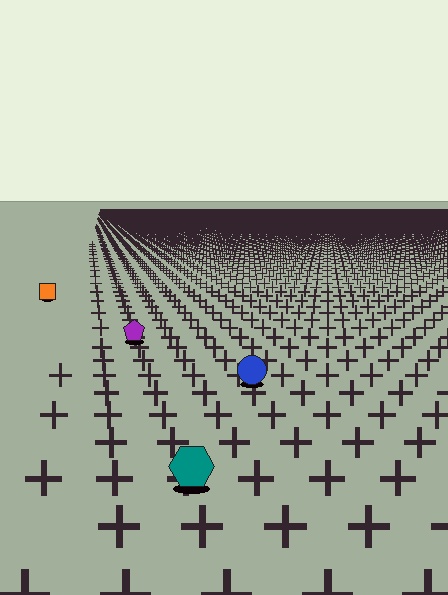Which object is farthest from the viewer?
The orange square is farthest from the viewer. It appears smaller and the ground texture around it is denser.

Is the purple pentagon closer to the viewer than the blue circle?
No. The blue circle is closer — you can tell from the texture gradient: the ground texture is coarser near it.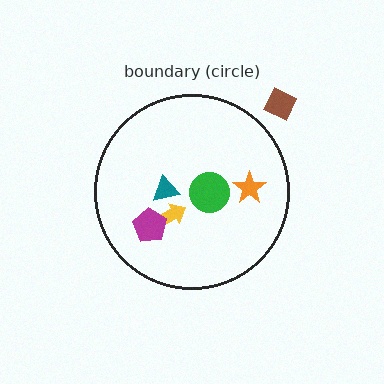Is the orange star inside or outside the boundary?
Inside.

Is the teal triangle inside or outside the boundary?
Inside.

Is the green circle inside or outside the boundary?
Inside.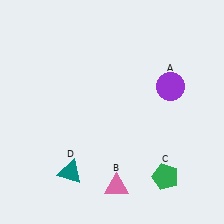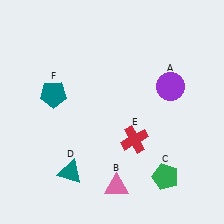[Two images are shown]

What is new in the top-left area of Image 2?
A teal pentagon (F) was added in the top-left area of Image 2.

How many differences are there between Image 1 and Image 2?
There are 2 differences between the two images.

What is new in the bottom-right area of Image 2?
A red cross (E) was added in the bottom-right area of Image 2.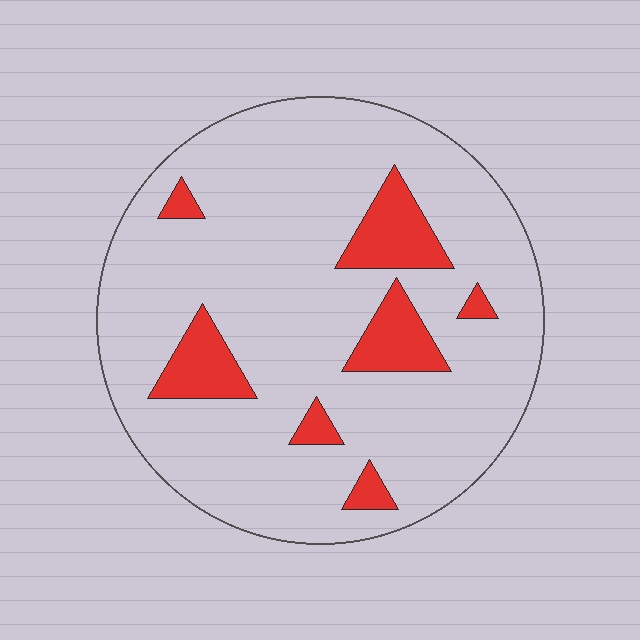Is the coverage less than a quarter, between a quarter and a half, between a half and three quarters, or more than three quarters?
Less than a quarter.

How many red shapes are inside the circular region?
7.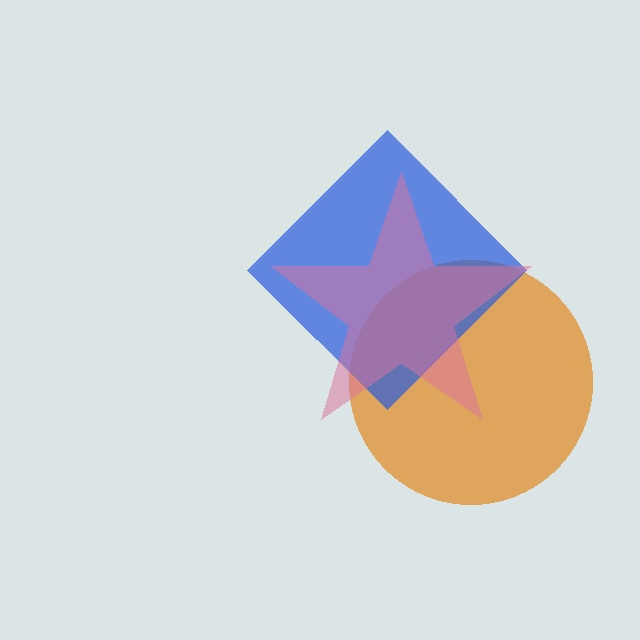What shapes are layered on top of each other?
The layered shapes are: an orange circle, a blue diamond, a pink star.